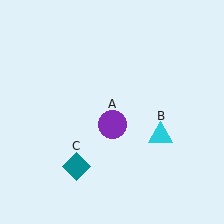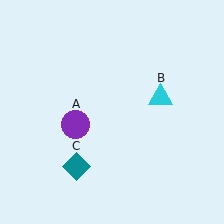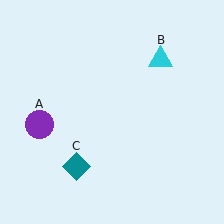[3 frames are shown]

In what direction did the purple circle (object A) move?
The purple circle (object A) moved left.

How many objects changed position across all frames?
2 objects changed position: purple circle (object A), cyan triangle (object B).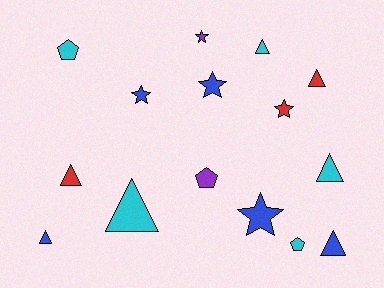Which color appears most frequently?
Cyan, with 5 objects.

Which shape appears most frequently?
Triangle, with 7 objects.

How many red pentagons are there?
There are no red pentagons.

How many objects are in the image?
There are 15 objects.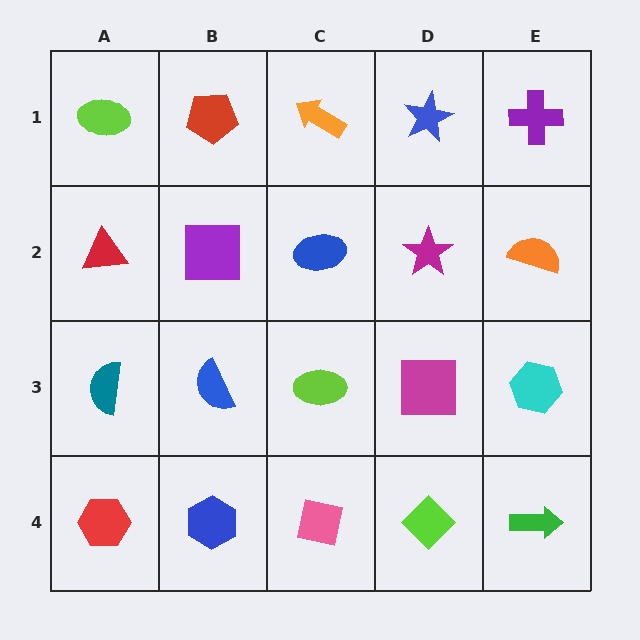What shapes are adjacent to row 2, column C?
An orange arrow (row 1, column C), a lime ellipse (row 3, column C), a purple square (row 2, column B), a magenta star (row 2, column D).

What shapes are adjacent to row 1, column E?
An orange semicircle (row 2, column E), a blue star (row 1, column D).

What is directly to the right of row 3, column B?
A lime ellipse.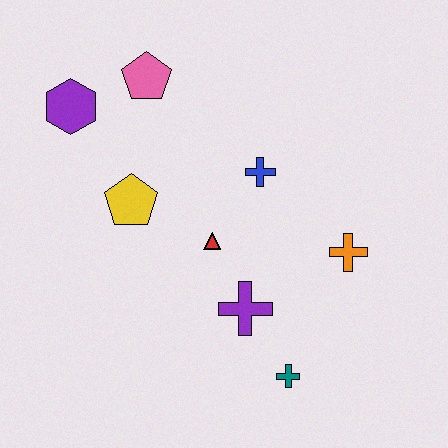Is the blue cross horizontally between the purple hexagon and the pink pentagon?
No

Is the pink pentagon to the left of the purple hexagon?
No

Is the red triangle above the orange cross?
Yes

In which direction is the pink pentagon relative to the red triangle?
The pink pentagon is above the red triangle.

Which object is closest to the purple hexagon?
The pink pentagon is closest to the purple hexagon.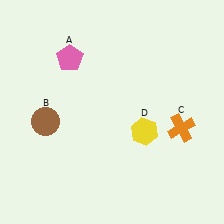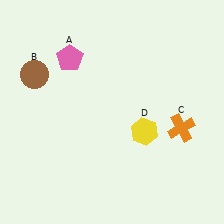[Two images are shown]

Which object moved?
The brown circle (B) moved up.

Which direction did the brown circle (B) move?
The brown circle (B) moved up.